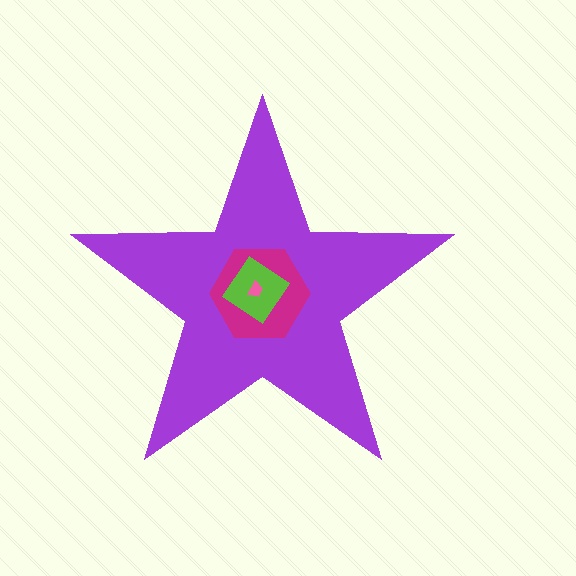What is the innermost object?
The pink trapezoid.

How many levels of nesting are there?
4.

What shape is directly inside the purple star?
The magenta hexagon.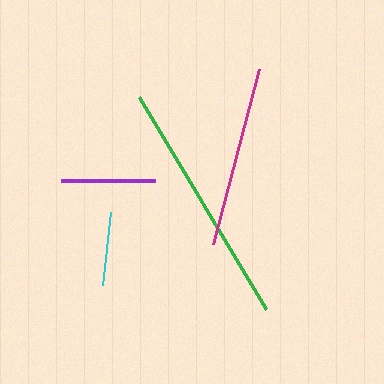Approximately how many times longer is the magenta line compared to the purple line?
The magenta line is approximately 1.9 times the length of the purple line.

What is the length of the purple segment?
The purple segment is approximately 94 pixels long.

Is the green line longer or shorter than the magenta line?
The green line is longer than the magenta line.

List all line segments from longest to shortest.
From longest to shortest: green, magenta, purple, cyan.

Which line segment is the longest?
The green line is the longest at approximately 247 pixels.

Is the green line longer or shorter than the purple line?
The green line is longer than the purple line.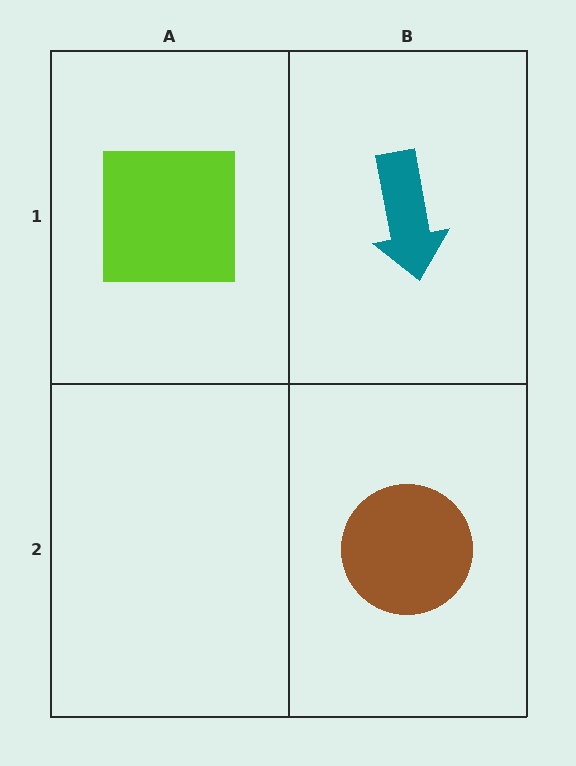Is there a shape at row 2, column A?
No, that cell is empty.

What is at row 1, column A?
A lime square.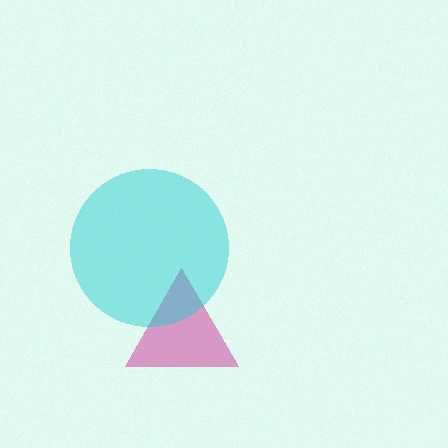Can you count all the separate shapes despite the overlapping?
Yes, there are 2 separate shapes.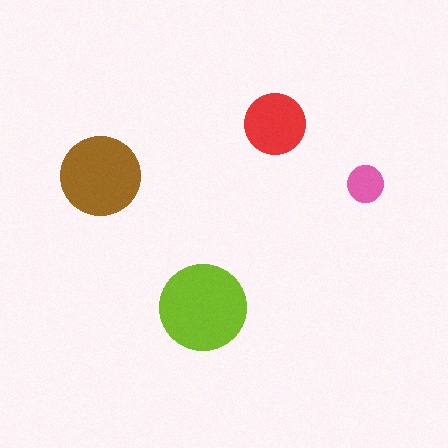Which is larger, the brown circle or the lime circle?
The lime one.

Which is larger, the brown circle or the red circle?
The brown one.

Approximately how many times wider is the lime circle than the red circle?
About 1.5 times wider.